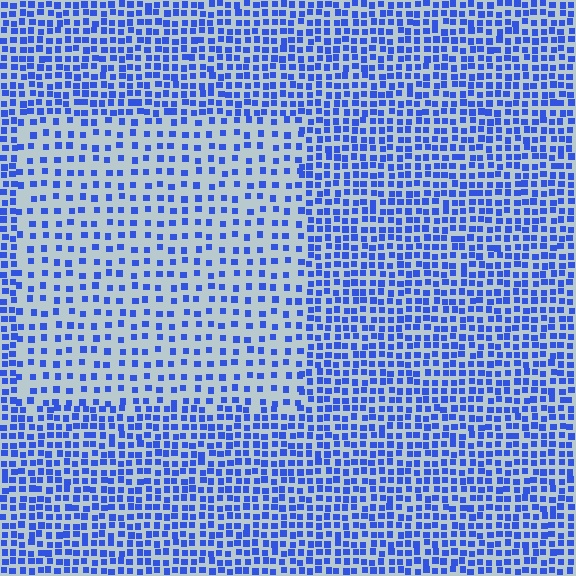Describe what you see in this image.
The image contains small blue elements arranged at two different densities. A rectangle-shaped region is visible where the elements are less densely packed than the surrounding area.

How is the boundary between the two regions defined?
The boundary is defined by a change in element density (approximately 2.0x ratio). All elements are the same color, size, and shape.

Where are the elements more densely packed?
The elements are more densely packed outside the rectangle boundary.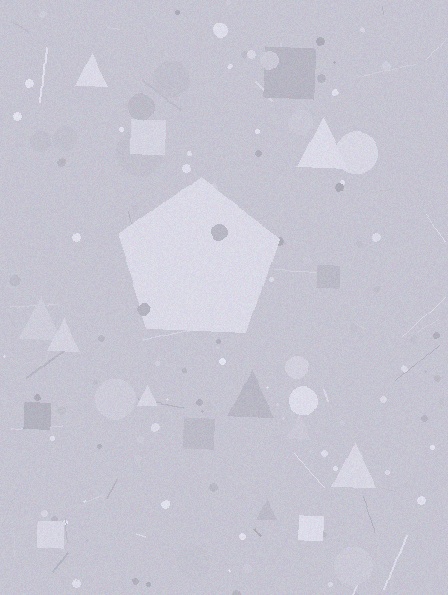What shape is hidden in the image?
A pentagon is hidden in the image.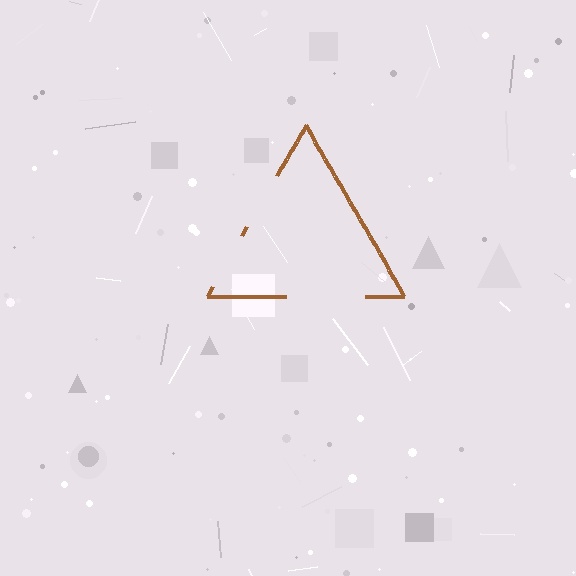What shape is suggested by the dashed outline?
The dashed outline suggests a triangle.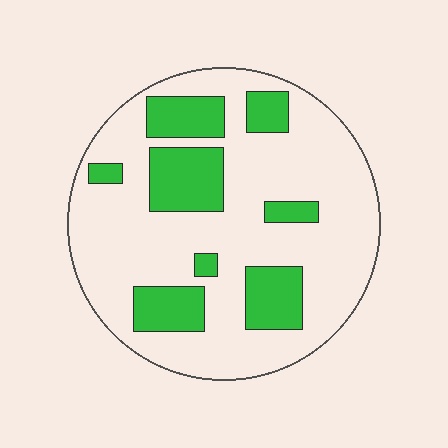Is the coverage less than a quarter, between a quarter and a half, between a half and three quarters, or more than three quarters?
Between a quarter and a half.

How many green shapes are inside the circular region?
8.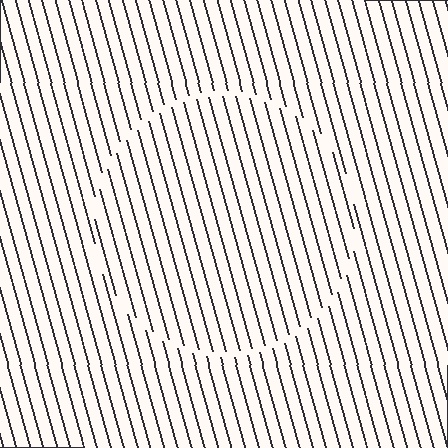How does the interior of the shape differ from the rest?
The interior of the shape contains the same grating, shifted by half a period — the contour is defined by the phase discontinuity where line-ends from the inner and outer gratings abut.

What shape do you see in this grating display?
An illusory circle. The interior of the shape contains the same grating, shifted by half a period — the contour is defined by the phase discontinuity where line-ends from the inner and outer gratings abut.